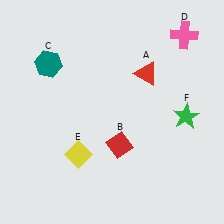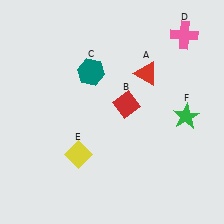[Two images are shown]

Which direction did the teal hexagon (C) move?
The teal hexagon (C) moved right.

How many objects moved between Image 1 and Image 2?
2 objects moved between the two images.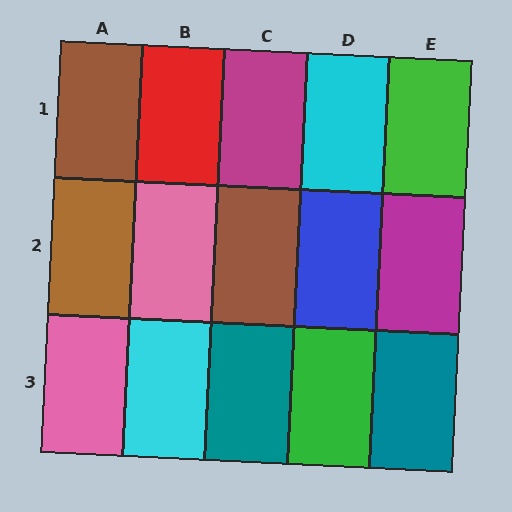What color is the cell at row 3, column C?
Teal.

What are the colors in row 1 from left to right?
Brown, red, magenta, cyan, green.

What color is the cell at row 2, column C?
Brown.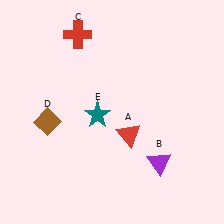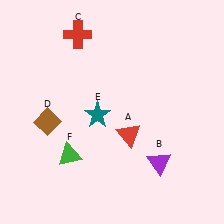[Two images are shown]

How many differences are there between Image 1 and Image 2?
There is 1 difference between the two images.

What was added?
A green triangle (F) was added in Image 2.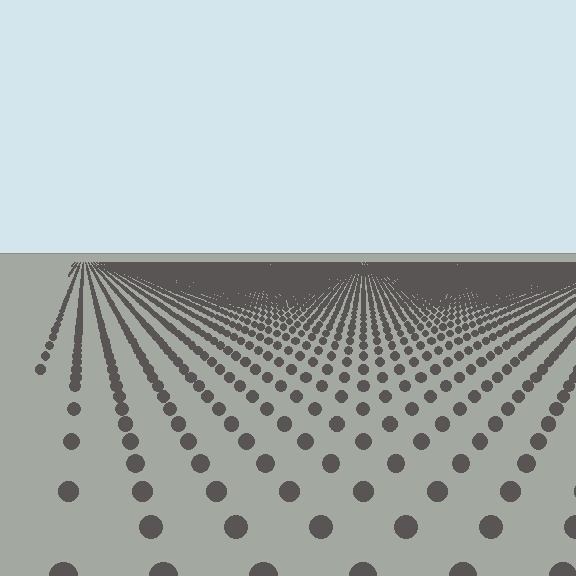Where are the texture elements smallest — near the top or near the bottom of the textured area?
Near the top.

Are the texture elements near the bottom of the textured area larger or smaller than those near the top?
Larger. Near the bottom, elements are closer to the viewer and appear at a bigger on-screen size.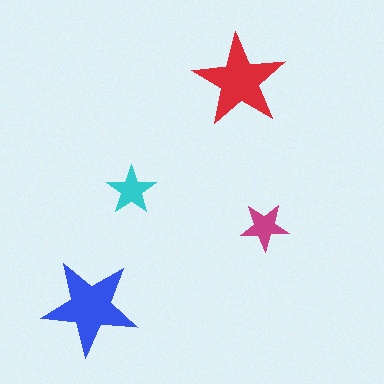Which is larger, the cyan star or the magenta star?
The cyan one.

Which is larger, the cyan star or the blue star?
The blue one.